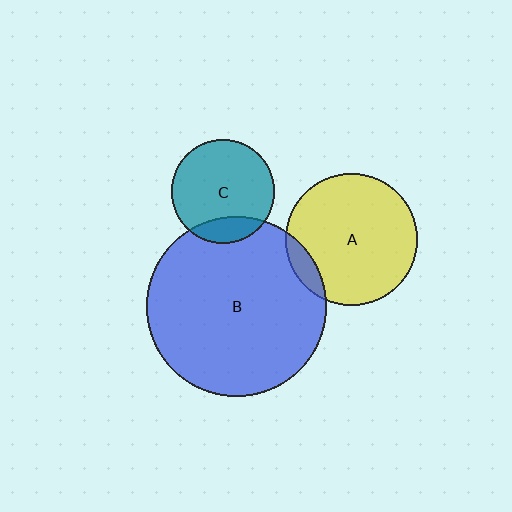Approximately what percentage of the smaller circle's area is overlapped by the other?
Approximately 10%.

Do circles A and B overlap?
Yes.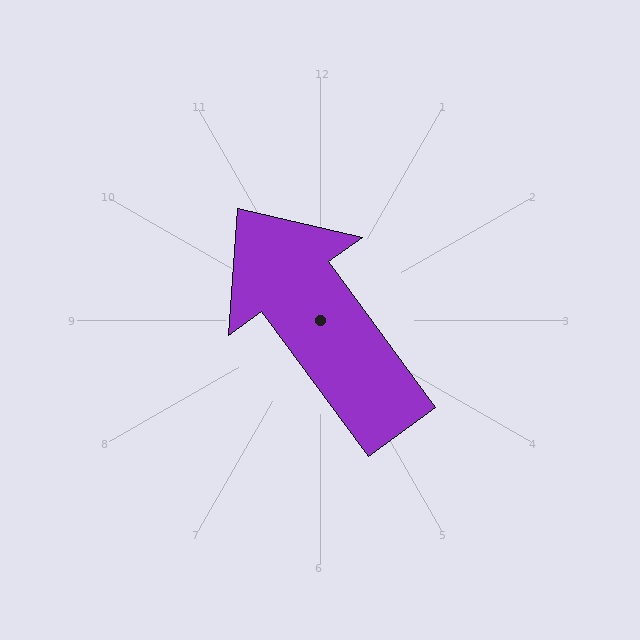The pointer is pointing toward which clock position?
Roughly 11 o'clock.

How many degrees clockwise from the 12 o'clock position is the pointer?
Approximately 324 degrees.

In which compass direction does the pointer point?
Northwest.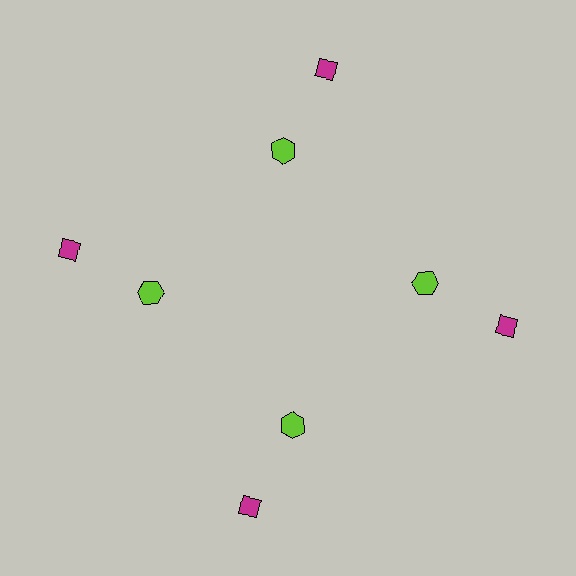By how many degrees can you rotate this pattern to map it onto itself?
The pattern maps onto itself every 90 degrees of rotation.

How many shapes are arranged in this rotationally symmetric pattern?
There are 8 shapes, arranged in 4 groups of 2.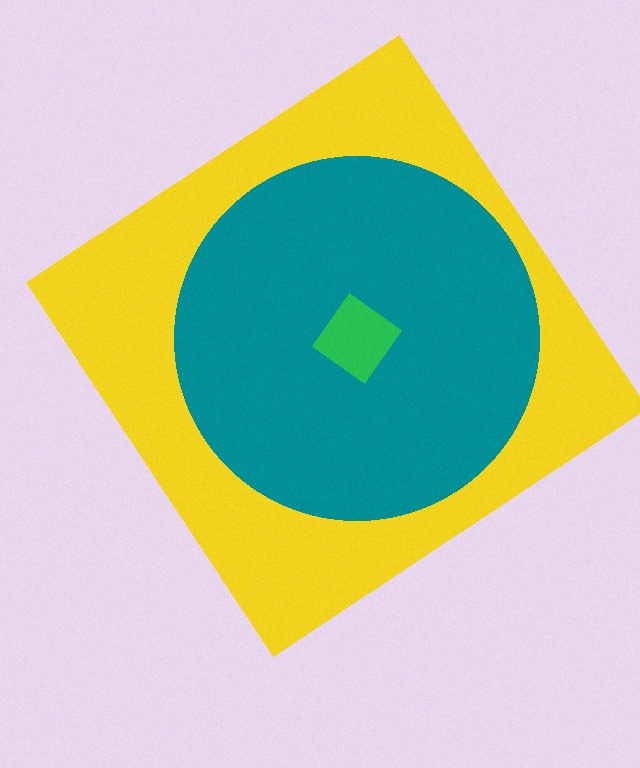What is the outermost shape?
The yellow diamond.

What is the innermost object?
The green diamond.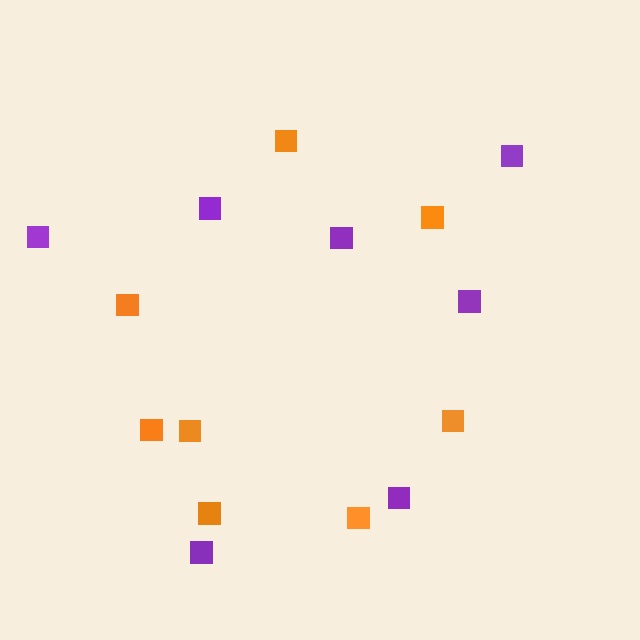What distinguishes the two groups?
There are 2 groups: one group of orange squares (8) and one group of purple squares (7).